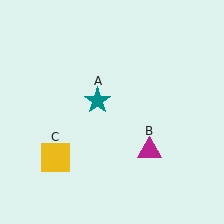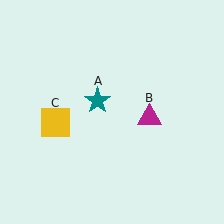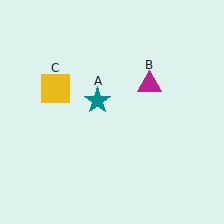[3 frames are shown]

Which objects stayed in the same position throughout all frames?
Teal star (object A) remained stationary.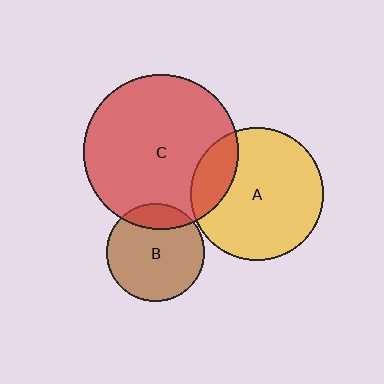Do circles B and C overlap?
Yes.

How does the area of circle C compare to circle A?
Approximately 1.4 times.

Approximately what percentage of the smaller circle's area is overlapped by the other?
Approximately 15%.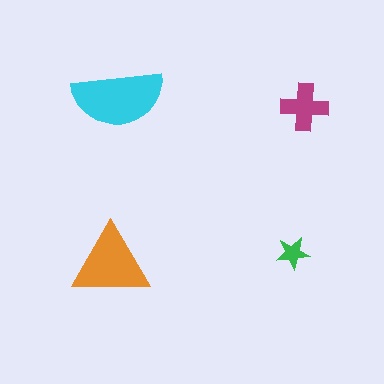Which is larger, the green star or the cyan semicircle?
The cyan semicircle.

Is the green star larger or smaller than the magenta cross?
Smaller.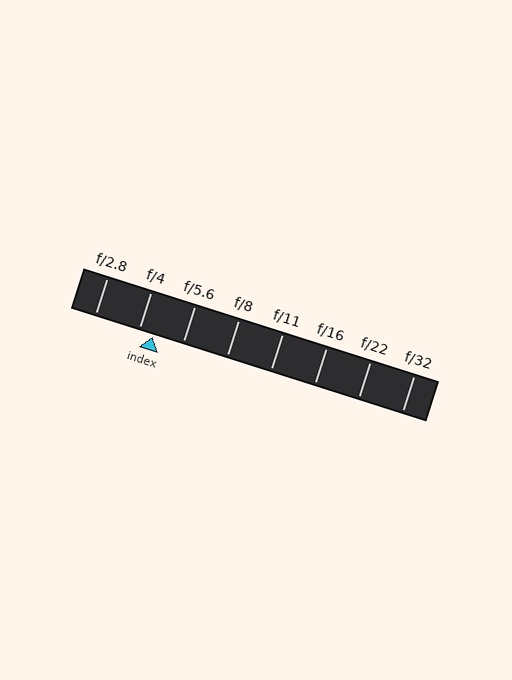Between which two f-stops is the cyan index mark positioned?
The index mark is between f/4 and f/5.6.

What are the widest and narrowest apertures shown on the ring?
The widest aperture shown is f/2.8 and the narrowest is f/32.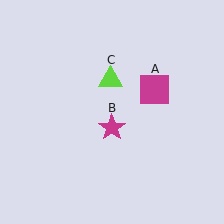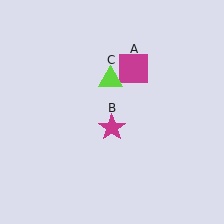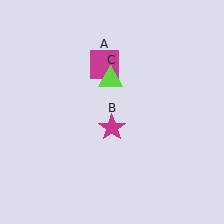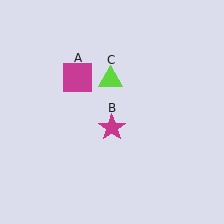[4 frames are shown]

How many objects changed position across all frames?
1 object changed position: magenta square (object A).